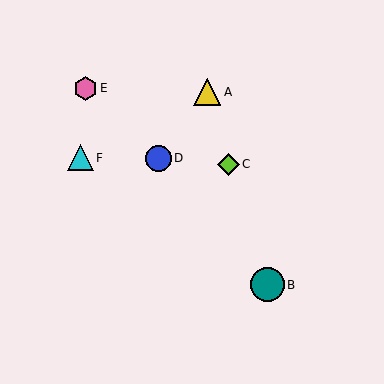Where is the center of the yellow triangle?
The center of the yellow triangle is at (207, 92).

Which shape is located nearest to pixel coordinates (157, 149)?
The blue circle (labeled D) at (158, 158) is nearest to that location.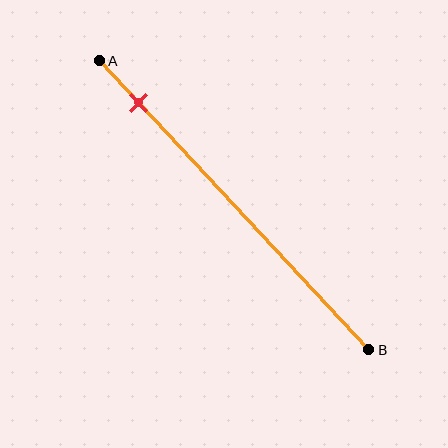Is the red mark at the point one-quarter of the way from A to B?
No, the mark is at about 15% from A, not at the 25% one-quarter point.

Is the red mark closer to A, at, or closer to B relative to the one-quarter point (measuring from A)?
The red mark is closer to point A than the one-quarter point of segment AB.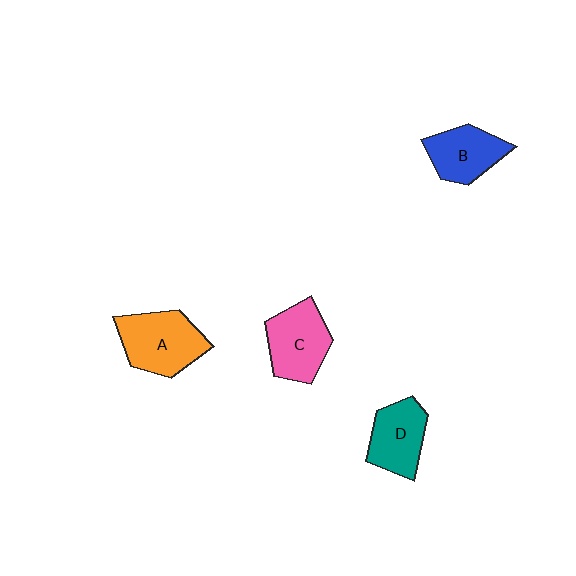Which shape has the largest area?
Shape A (orange).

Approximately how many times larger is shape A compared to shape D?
Approximately 1.3 times.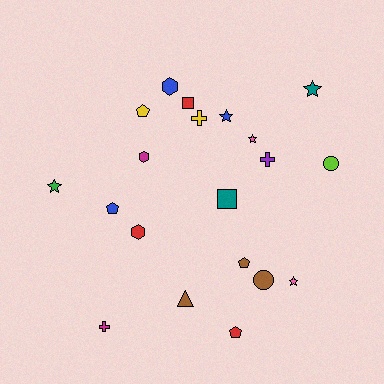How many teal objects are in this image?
There are 2 teal objects.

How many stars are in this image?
There are 5 stars.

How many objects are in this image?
There are 20 objects.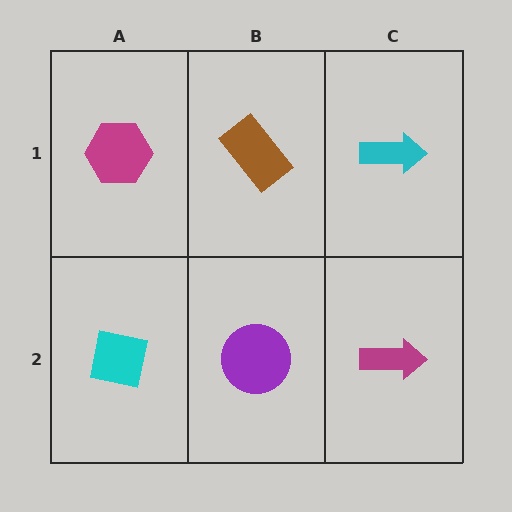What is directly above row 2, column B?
A brown rectangle.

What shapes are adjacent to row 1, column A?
A cyan square (row 2, column A), a brown rectangle (row 1, column B).